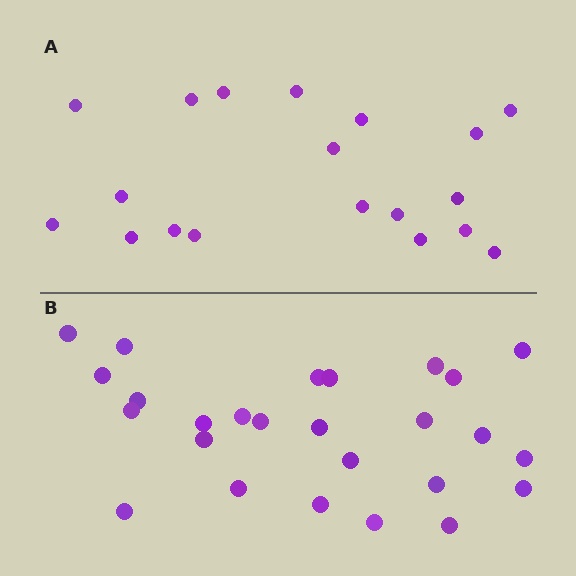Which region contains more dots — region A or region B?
Region B (the bottom region) has more dots.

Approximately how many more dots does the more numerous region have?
Region B has roughly 8 or so more dots than region A.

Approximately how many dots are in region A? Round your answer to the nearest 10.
About 20 dots. (The exact count is 19, which rounds to 20.)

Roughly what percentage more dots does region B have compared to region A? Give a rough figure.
About 35% more.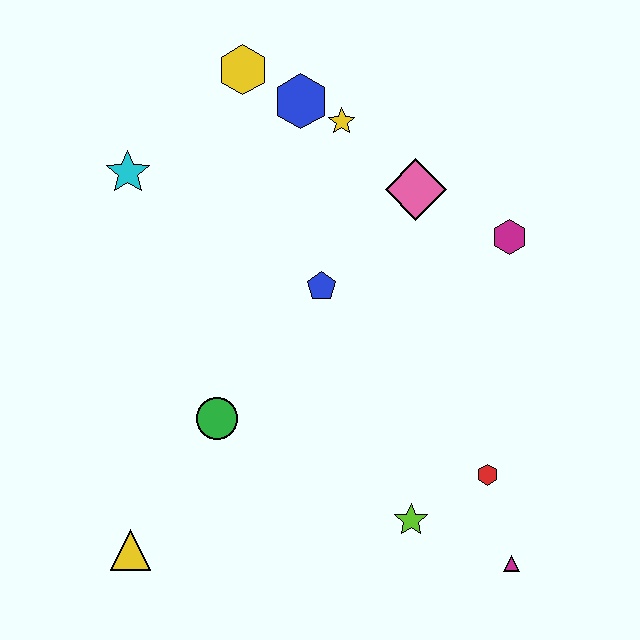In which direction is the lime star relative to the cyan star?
The lime star is below the cyan star.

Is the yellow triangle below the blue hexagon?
Yes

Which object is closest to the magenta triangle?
The red hexagon is closest to the magenta triangle.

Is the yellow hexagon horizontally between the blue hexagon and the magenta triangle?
No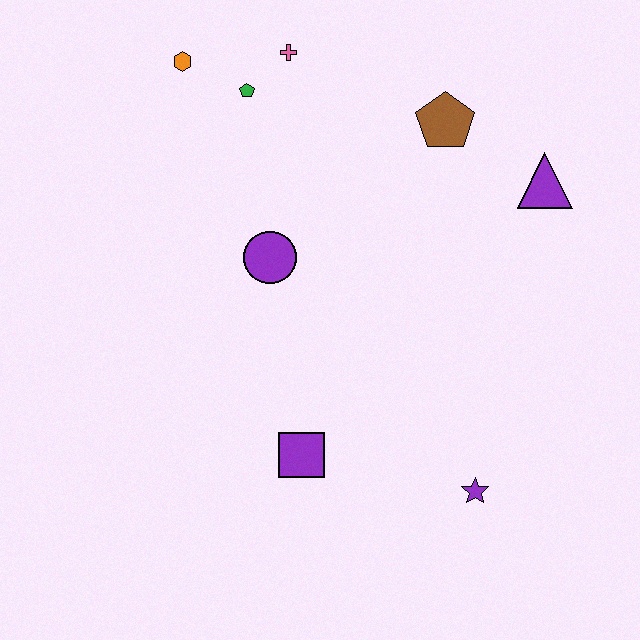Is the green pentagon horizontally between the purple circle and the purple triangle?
No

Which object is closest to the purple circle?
The green pentagon is closest to the purple circle.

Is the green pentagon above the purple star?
Yes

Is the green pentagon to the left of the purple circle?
Yes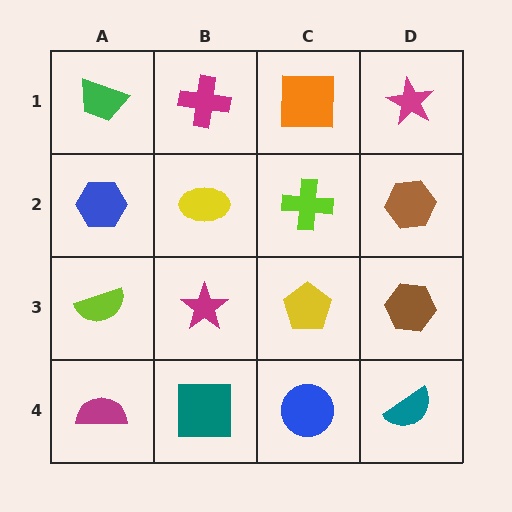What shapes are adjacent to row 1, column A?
A blue hexagon (row 2, column A), a magenta cross (row 1, column B).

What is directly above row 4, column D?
A brown hexagon.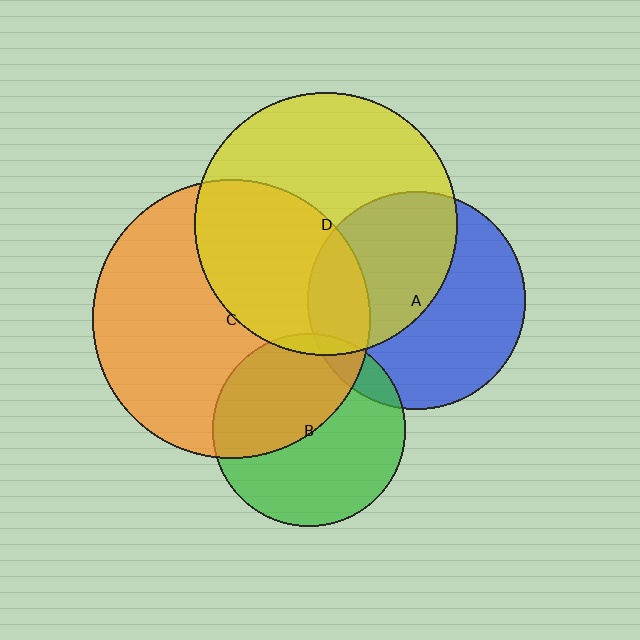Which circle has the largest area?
Circle C (orange).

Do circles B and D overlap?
Yes.